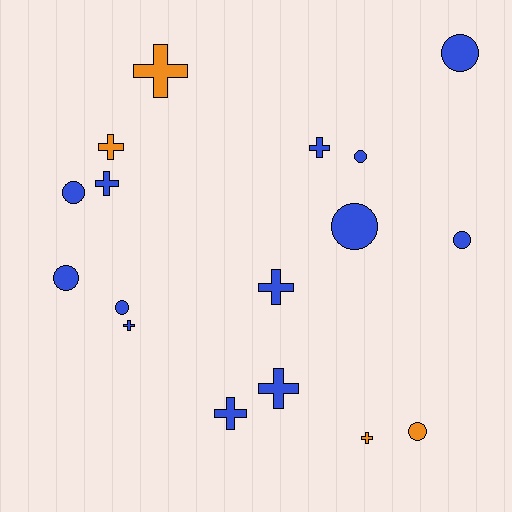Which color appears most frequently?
Blue, with 13 objects.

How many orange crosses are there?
There are 3 orange crosses.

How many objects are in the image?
There are 17 objects.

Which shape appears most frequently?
Cross, with 9 objects.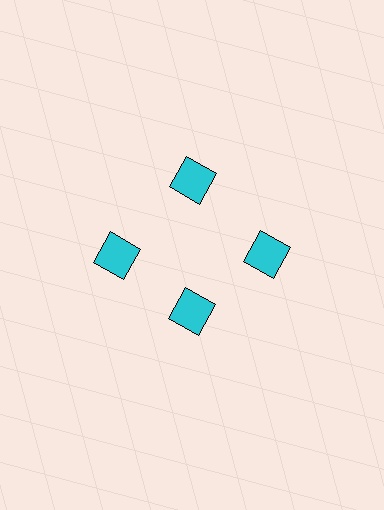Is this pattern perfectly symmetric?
No. The 4 cyan squares are arranged in a ring, but one element near the 6 o'clock position is pulled inward toward the center, breaking the 4-fold rotational symmetry.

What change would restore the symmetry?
The symmetry would be restored by moving it outward, back onto the ring so that all 4 squares sit at equal angles and equal distance from the center.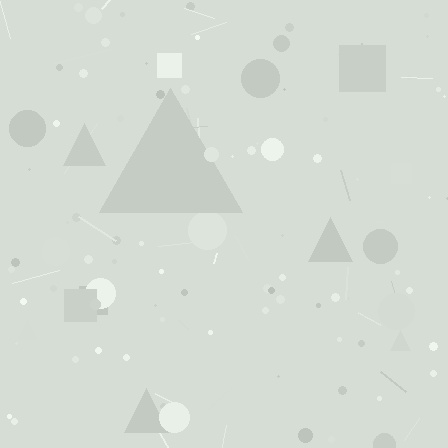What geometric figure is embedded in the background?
A triangle is embedded in the background.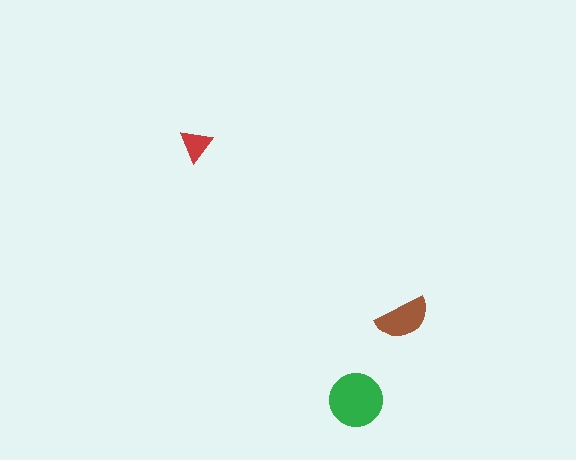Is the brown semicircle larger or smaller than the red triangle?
Larger.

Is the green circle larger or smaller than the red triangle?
Larger.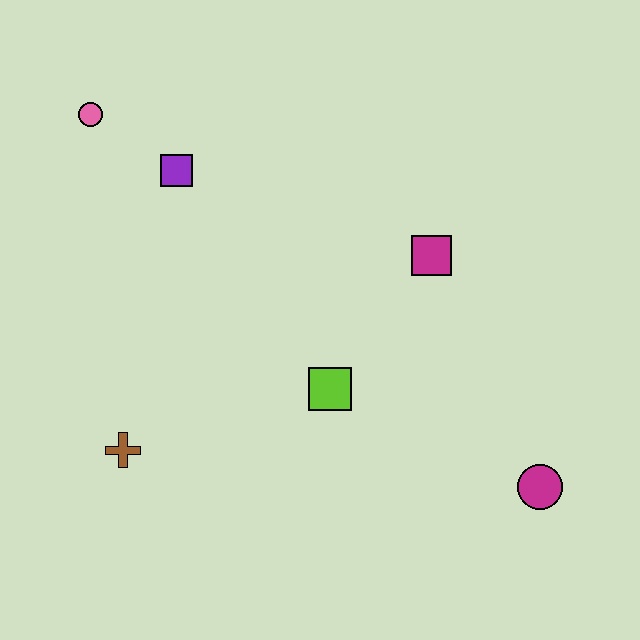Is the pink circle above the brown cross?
Yes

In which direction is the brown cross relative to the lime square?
The brown cross is to the left of the lime square.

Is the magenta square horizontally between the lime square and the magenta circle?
Yes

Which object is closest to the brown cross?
The lime square is closest to the brown cross.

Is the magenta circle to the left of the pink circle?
No